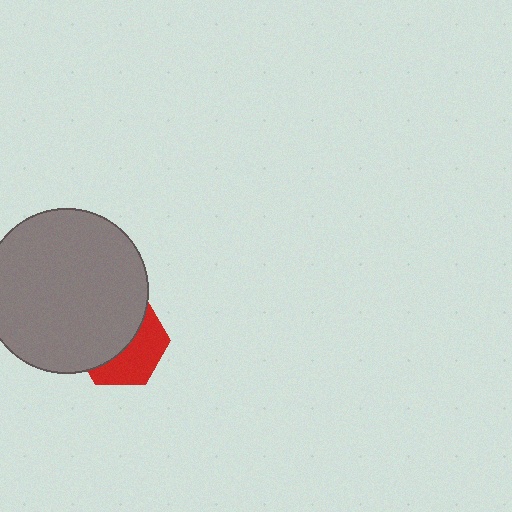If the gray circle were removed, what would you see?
You would see the complete red hexagon.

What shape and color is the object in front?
The object in front is a gray circle.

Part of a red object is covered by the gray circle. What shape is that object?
It is a hexagon.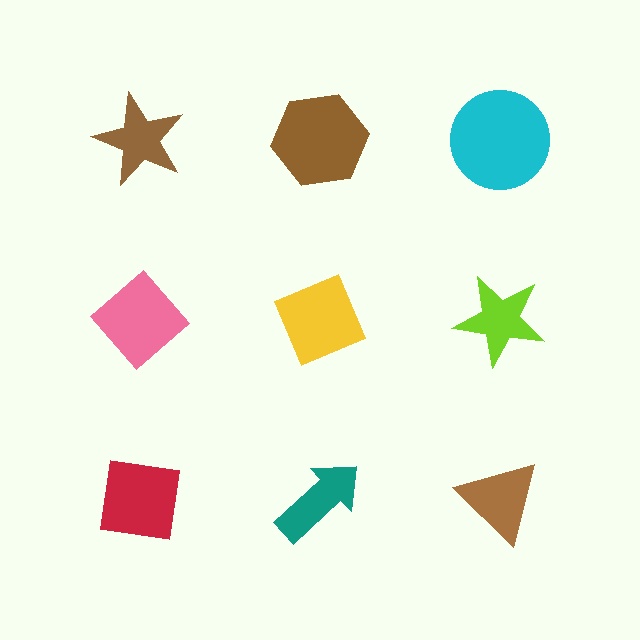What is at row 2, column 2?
A yellow diamond.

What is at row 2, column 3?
A lime star.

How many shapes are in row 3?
3 shapes.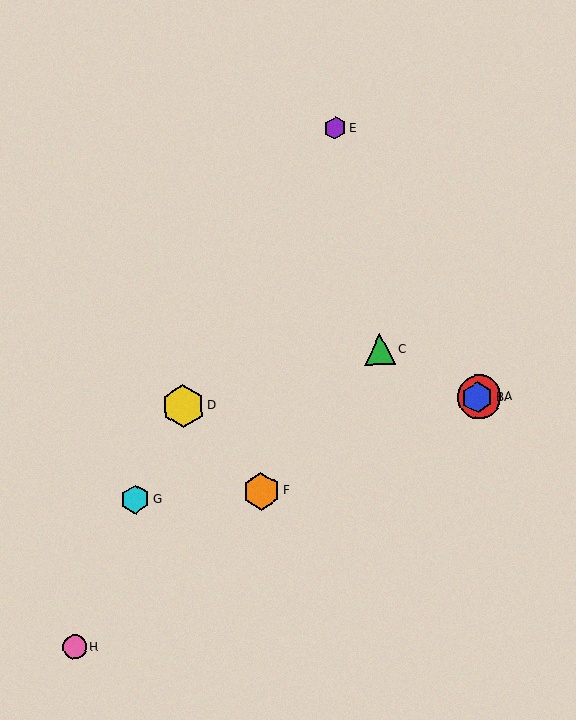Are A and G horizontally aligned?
No, A is at y≈397 and G is at y≈499.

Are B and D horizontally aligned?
Yes, both are at y≈397.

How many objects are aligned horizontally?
3 objects (A, B, D) are aligned horizontally.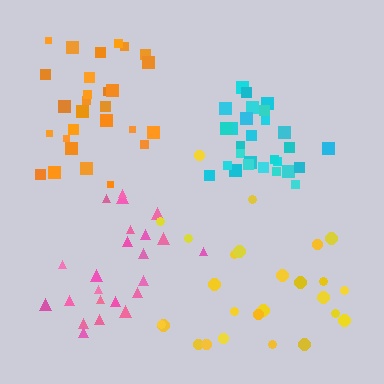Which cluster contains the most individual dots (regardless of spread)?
Cyan (28).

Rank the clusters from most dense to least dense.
cyan, pink, orange, yellow.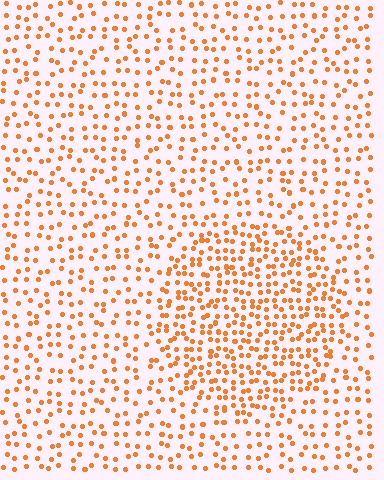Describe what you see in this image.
The image contains small orange elements arranged at two different densities. A circle-shaped region is visible where the elements are more densely packed than the surrounding area.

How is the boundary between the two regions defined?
The boundary is defined by a change in element density (approximately 1.8x ratio). All elements are the same color, size, and shape.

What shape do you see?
I see a circle.